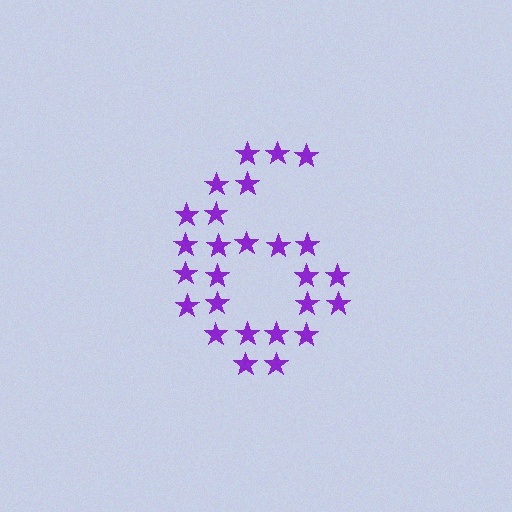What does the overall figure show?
The overall figure shows the digit 6.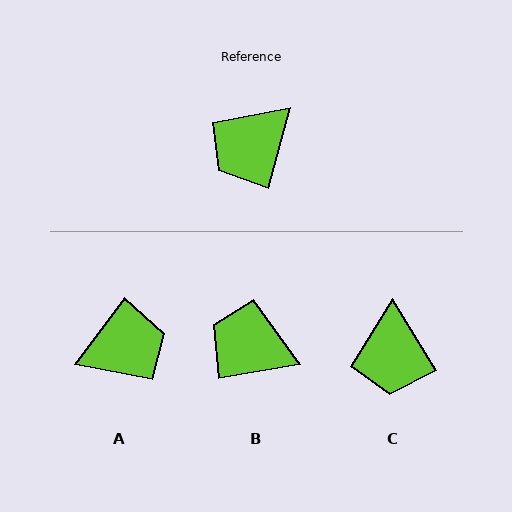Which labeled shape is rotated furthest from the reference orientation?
A, about 158 degrees away.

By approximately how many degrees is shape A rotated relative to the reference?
Approximately 158 degrees counter-clockwise.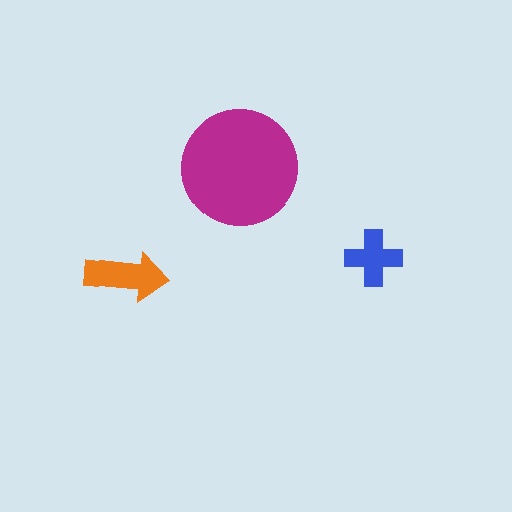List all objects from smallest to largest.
The blue cross, the orange arrow, the magenta circle.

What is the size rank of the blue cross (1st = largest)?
3rd.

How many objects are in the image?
There are 3 objects in the image.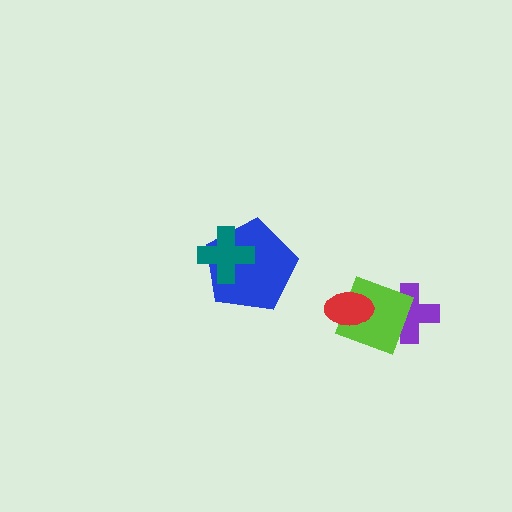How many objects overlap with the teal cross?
1 object overlaps with the teal cross.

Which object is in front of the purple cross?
The lime diamond is in front of the purple cross.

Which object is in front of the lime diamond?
The red ellipse is in front of the lime diamond.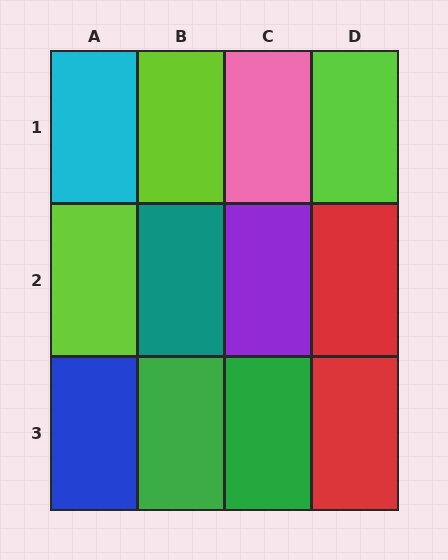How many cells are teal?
1 cell is teal.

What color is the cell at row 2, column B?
Teal.